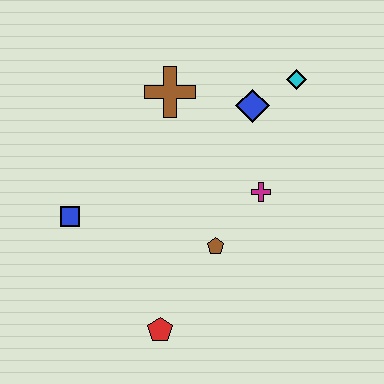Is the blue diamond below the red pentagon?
No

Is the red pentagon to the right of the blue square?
Yes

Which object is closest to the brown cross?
The blue diamond is closest to the brown cross.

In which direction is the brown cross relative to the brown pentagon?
The brown cross is above the brown pentagon.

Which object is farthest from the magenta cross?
The blue square is farthest from the magenta cross.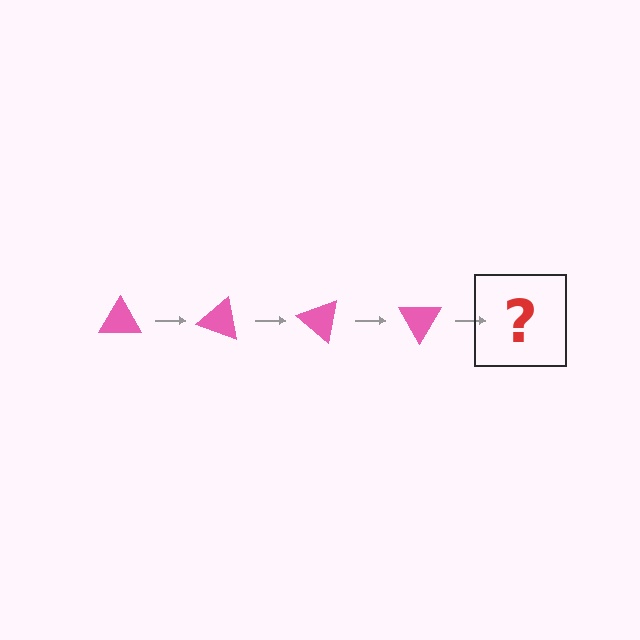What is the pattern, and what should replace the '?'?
The pattern is that the triangle rotates 20 degrees each step. The '?' should be a pink triangle rotated 80 degrees.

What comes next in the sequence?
The next element should be a pink triangle rotated 80 degrees.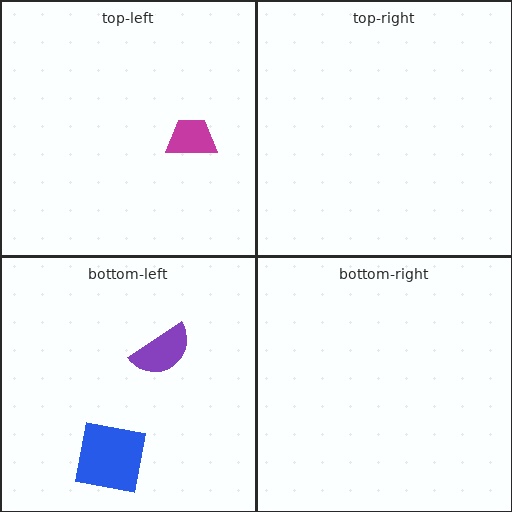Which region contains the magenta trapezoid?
The top-left region.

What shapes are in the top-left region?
The magenta trapezoid.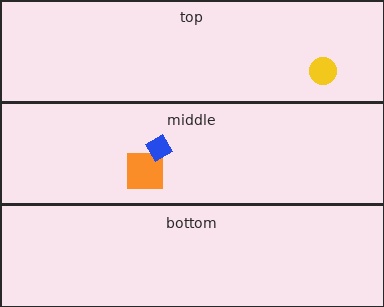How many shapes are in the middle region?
2.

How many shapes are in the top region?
1.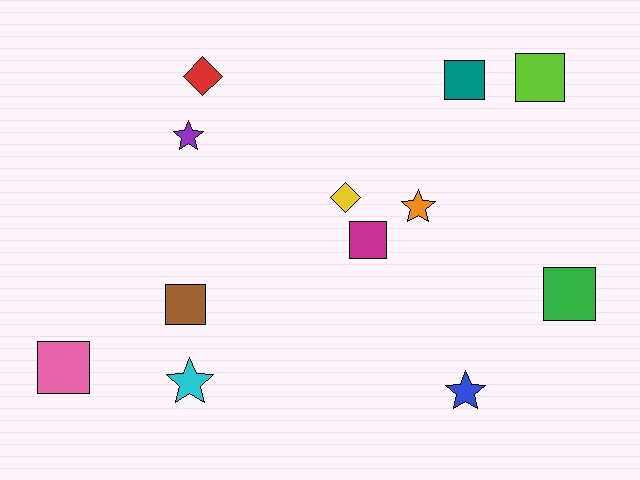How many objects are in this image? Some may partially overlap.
There are 12 objects.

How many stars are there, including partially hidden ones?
There are 4 stars.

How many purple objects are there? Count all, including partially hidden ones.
There is 1 purple object.